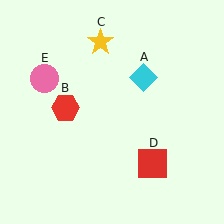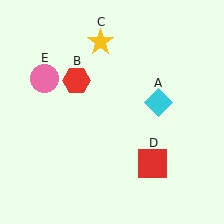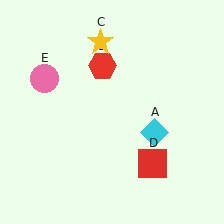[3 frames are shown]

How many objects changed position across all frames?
2 objects changed position: cyan diamond (object A), red hexagon (object B).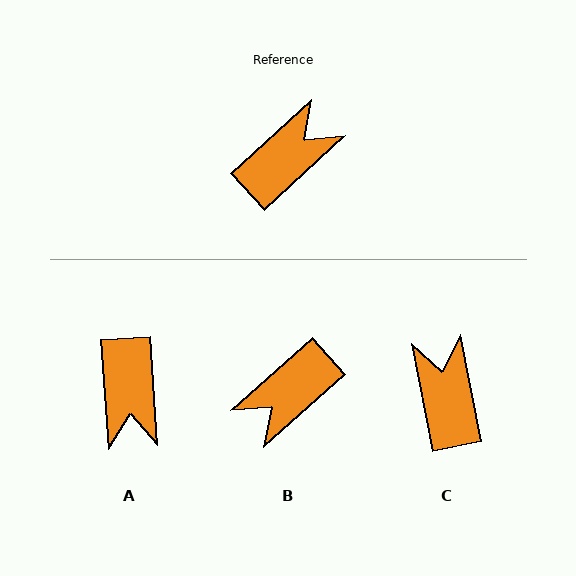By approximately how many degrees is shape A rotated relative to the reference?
Approximately 129 degrees clockwise.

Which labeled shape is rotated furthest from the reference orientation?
B, about 179 degrees away.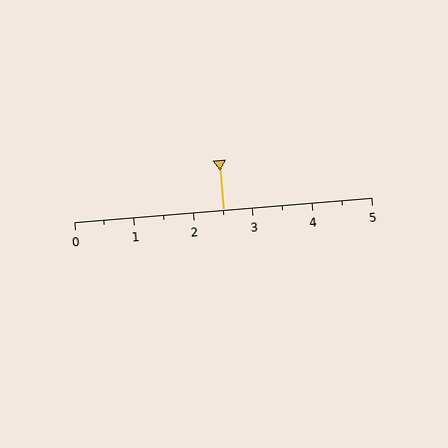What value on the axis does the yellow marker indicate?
The marker indicates approximately 2.5.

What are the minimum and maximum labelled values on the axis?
The axis runs from 0 to 5.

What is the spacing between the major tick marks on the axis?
The major ticks are spaced 1 apart.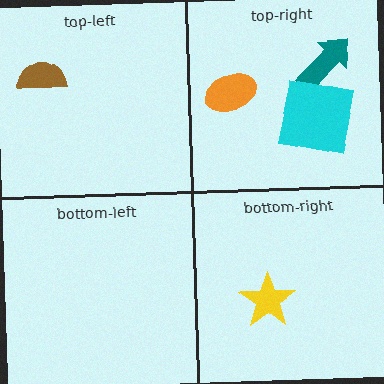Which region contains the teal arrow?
The top-right region.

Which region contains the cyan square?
The top-right region.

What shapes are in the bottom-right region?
The yellow star.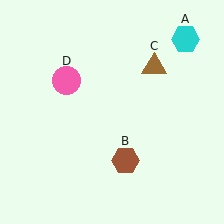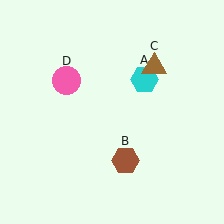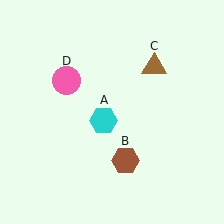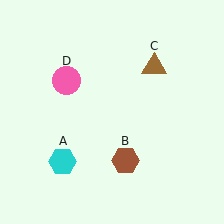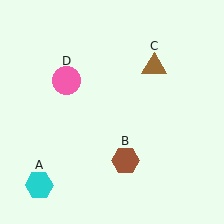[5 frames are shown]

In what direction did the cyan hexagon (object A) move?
The cyan hexagon (object A) moved down and to the left.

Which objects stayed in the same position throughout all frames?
Brown hexagon (object B) and brown triangle (object C) and pink circle (object D) remained stationary.